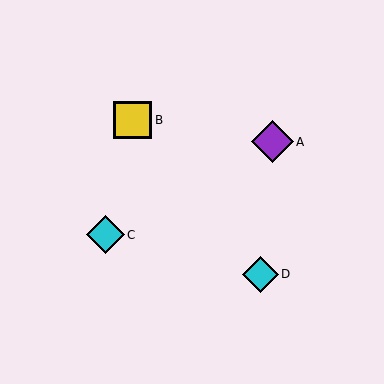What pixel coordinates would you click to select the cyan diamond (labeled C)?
Click at (105, 235) to select the cyan diamond C.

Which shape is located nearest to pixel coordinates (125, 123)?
The yellow square (labeled B) at (133, 120) is nearest to that location.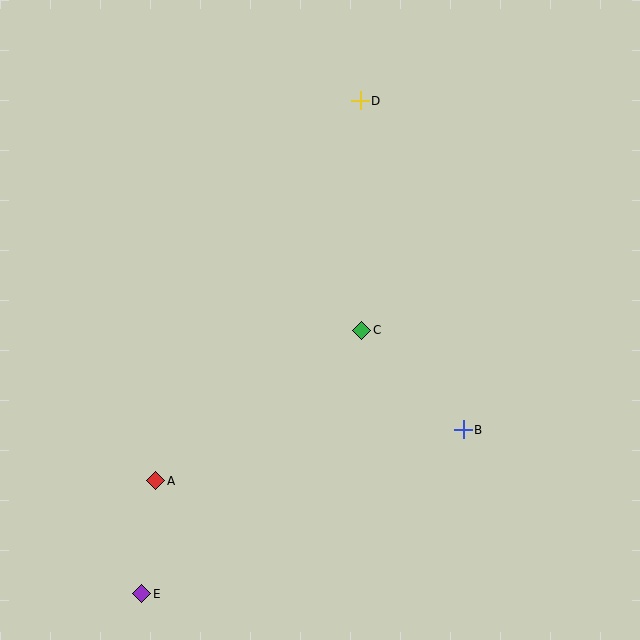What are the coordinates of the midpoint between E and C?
The midpoint between E and C is at (252, 462).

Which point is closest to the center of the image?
Point C at (362, 330) is closest to the center.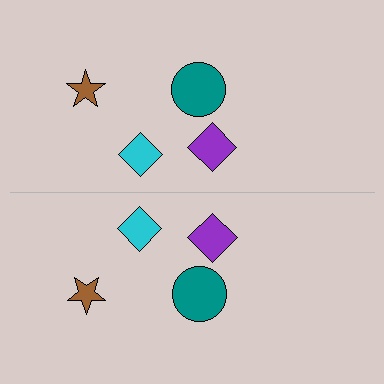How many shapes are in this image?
There are 8 shapes in this image.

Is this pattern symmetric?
Yes, this pattern has bilateral (reflection) symmetry.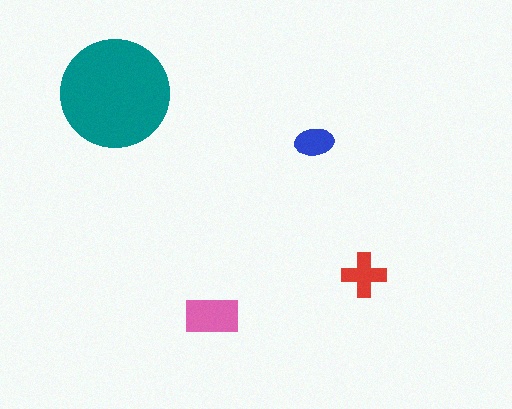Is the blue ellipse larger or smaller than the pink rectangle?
Smaller.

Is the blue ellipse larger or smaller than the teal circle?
Smaller.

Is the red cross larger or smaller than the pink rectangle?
Smaller.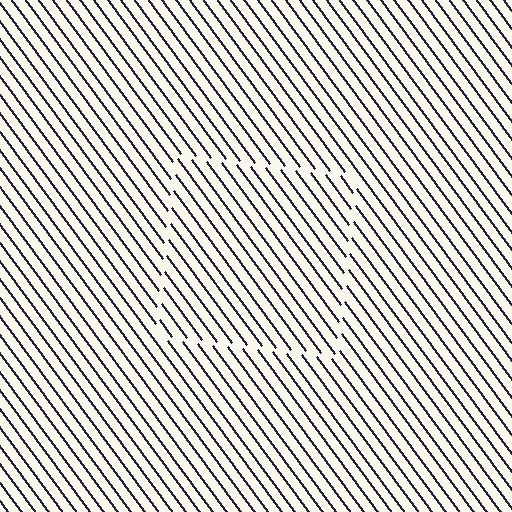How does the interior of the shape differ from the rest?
The interior of the shape contains the same grating, shifted by half a period — the contour is defined by the phase discontinuity where line-ends from the inner and outer gratings abut.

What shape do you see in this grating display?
An illusory square. The interior of the shape contains the same grating, shifted by half a period — the contour is defined by the phase discontinuity where line-ends from the inner and outer gratings abut.